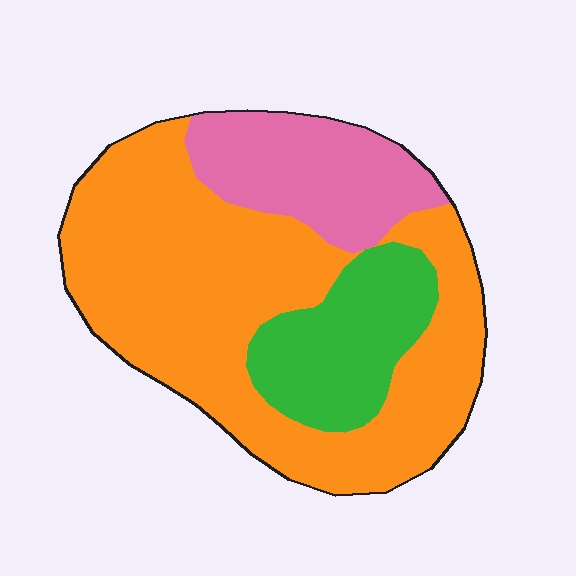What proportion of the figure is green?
Green covers roughly 20% of the figure.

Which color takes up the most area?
Orange, at roughly 60%.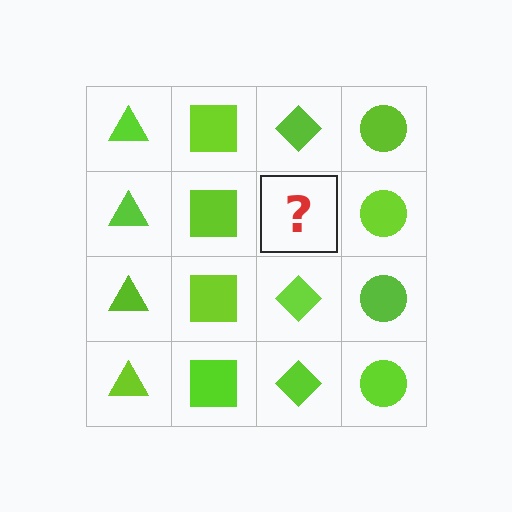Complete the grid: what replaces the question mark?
The question mark should be replaced with a lime diamond.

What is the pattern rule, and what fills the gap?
The rule is that each column has a consistent shape. The gap should be filled with a lime diamond.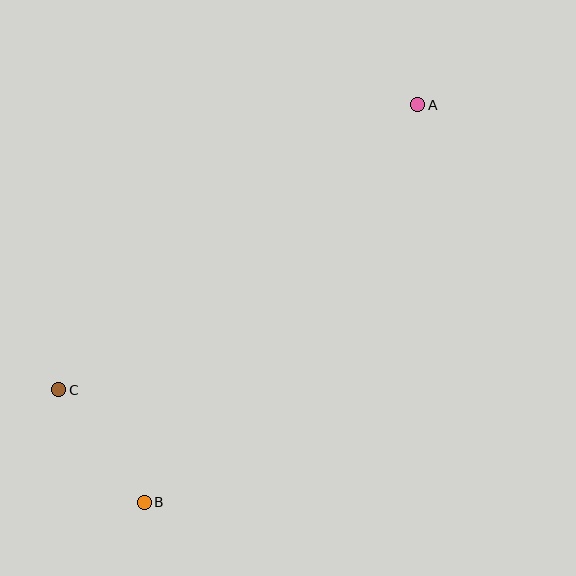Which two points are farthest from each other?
Points A and B are farthest from each other.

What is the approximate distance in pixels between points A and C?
The distance between A and C is approximately 459 pixels.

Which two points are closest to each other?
Points B and C are closest to each other.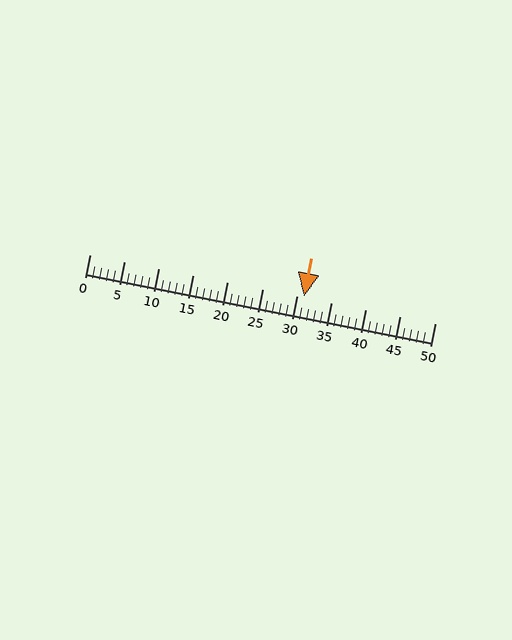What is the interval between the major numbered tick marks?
The major tick marks are spaced 5 units apart.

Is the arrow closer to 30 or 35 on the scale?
The arrow is closer to 30.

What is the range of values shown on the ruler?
The ruler shows values from 0 to 50.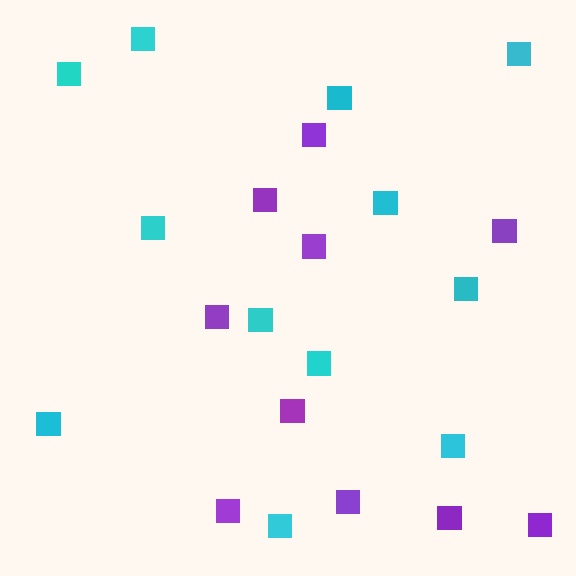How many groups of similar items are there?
There are 2 groups: one group of cyan squares (12) and one group of purple squares (10).